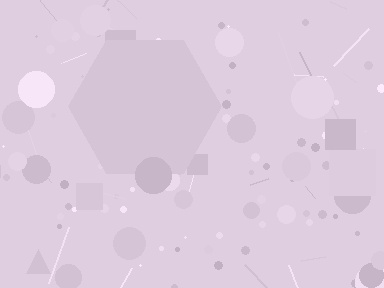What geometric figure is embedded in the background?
A hexagon is embedded in the background.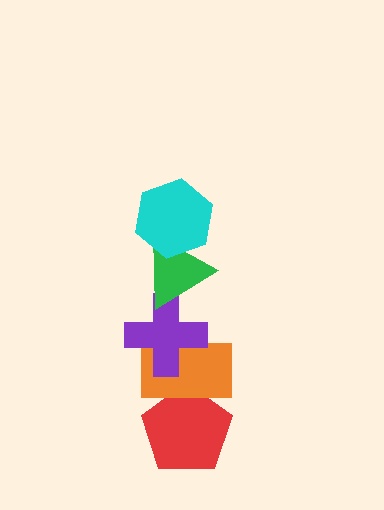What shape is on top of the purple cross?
The green triangle is on top of the purple cross.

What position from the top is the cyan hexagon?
The cyan hexagon is 1st from the top.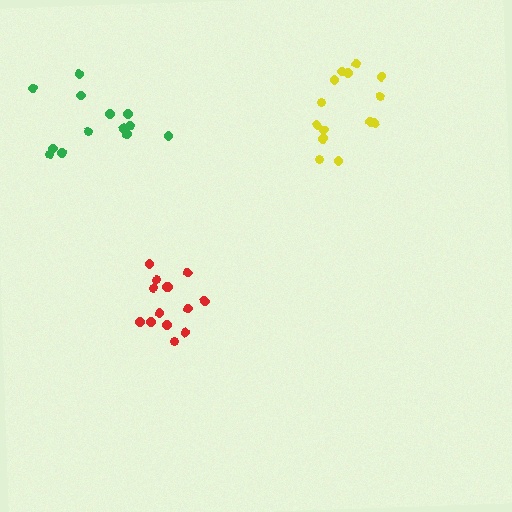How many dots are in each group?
Group 1: 14 dots, Group 2: 14 dots, Group 3: 13 dots (41 total).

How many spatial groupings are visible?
There are 3 spatial groupings.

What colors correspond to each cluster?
The clusters are colored: red, yellow, green.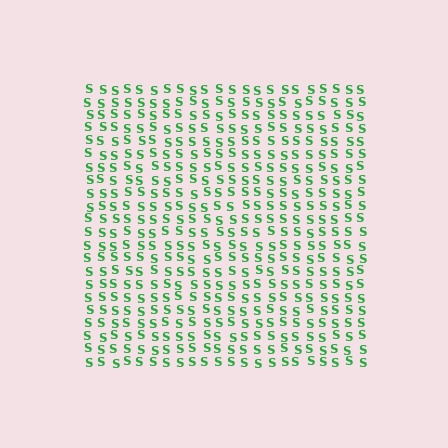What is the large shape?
The large shape is a square.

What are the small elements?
The small elements are letter S's.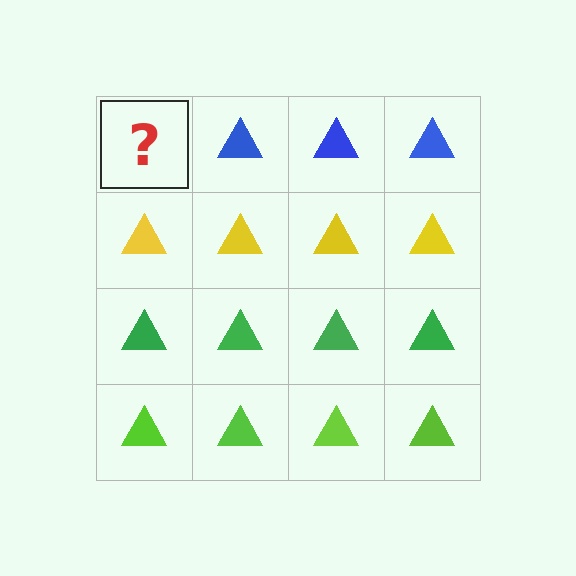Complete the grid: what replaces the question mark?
The question mark should be replaced with a blue triangle.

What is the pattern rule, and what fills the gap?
The rule is that each row has a consistent color. The gap should be filled with a blue triangle.